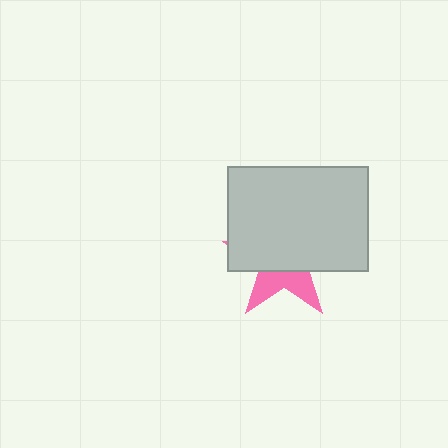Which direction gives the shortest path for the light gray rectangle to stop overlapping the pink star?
Moving up gives the shortest separation.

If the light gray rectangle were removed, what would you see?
You would see the complete pink star.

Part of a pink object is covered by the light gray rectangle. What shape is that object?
It is a star.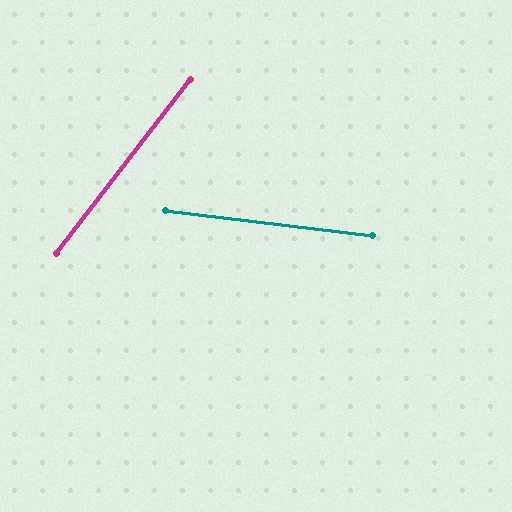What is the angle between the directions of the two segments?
Approximately 59 degrees.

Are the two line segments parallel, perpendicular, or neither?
Neither parallel nor perpendicular — they differ by about 59°.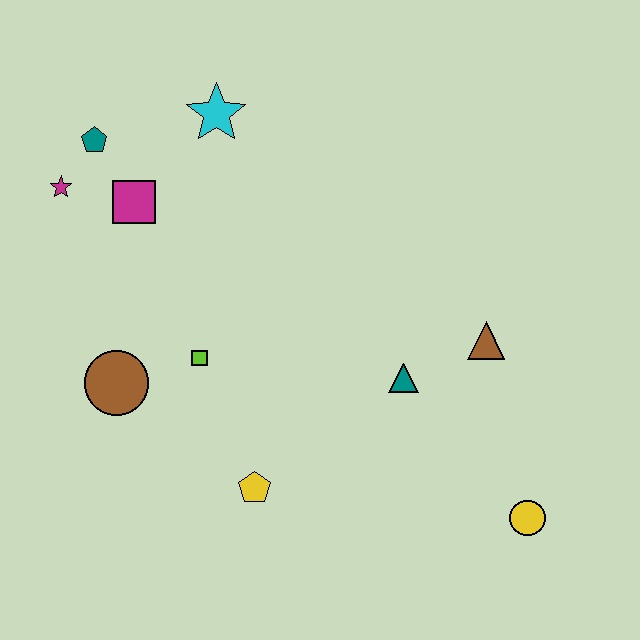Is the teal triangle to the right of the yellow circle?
No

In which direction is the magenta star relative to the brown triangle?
The magenta star is to the left of the brown triangle.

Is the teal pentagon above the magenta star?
Yes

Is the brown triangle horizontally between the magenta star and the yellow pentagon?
No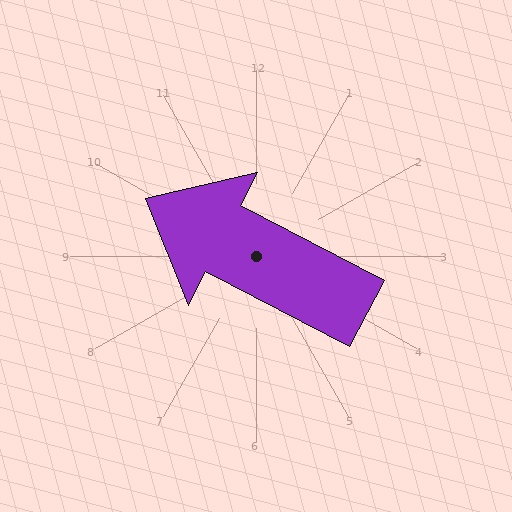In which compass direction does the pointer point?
Northwest.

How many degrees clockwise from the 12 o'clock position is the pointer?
Approximately 298 degrees.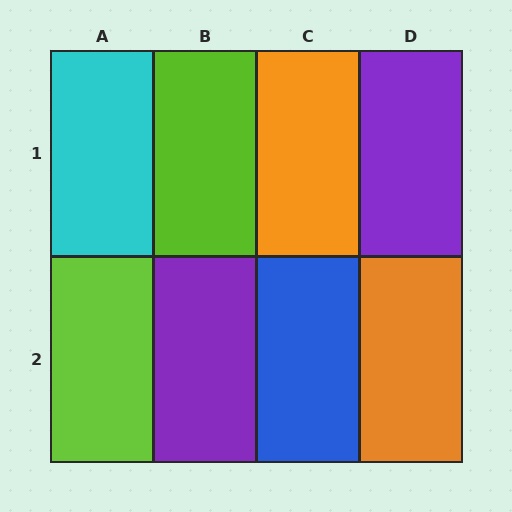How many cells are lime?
2 cells are lime.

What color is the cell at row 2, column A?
Lime.